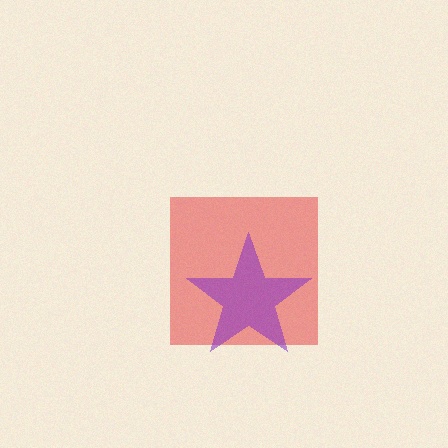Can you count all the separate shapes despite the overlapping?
Yes, there are 2 separate shapes.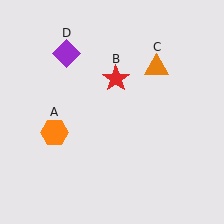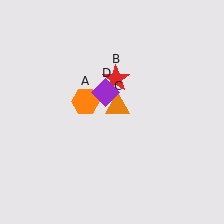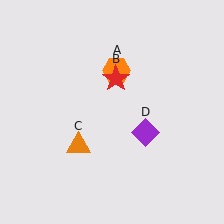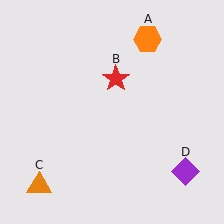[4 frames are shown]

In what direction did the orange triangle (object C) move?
The orange triangle (object C) moved down and to the left.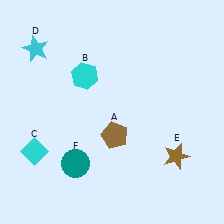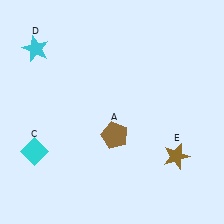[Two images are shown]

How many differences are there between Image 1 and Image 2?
There are 2 differences between the two images.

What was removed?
The cyan hexagon (B), the teal circle (F) were removed in Image 2.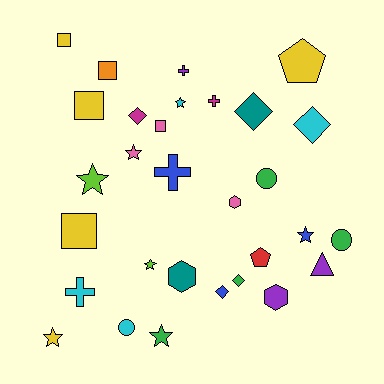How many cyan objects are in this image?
There are 4 cyan objects.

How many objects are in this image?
There are 30 objects.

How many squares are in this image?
There are 5 squares.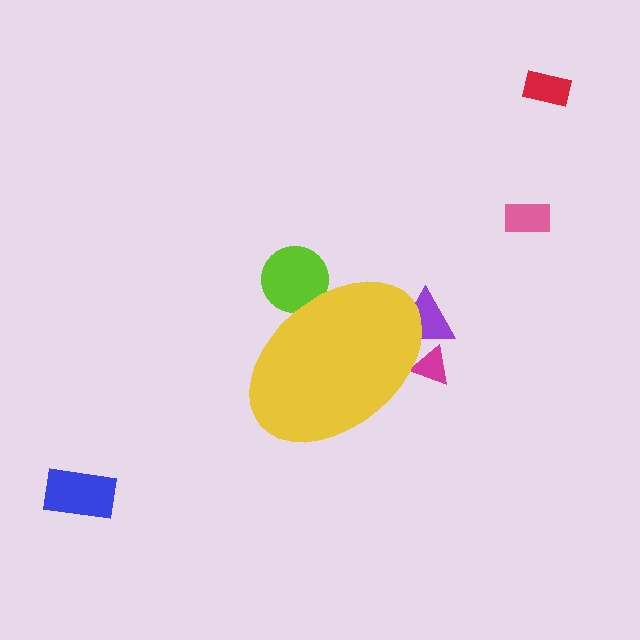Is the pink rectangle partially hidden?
No, the pink rectangle is fully visible.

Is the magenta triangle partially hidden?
Yes, the magenta triangle is partially hidden behind the yellow ellipse.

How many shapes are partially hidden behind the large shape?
3 shapes are partially hidden.